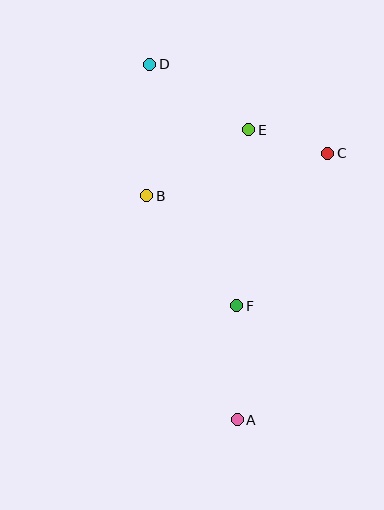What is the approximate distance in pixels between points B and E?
The distance between B and E is approximately 121 pixels.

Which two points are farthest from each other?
Points A and D are farthest from each other.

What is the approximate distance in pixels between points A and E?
The distance between A and E is approximately 290 pixels.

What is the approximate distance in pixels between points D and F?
The distance between D and F is approximately 256 pixels.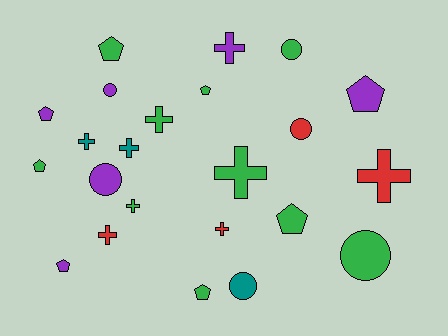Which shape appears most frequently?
Cross, with 9 objects.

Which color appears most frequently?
Green, with 10 objects.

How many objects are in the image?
There are 23 objects.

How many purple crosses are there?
There is 1 purple cross.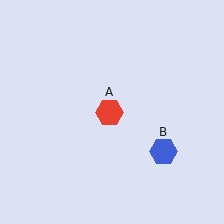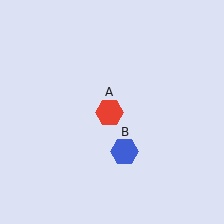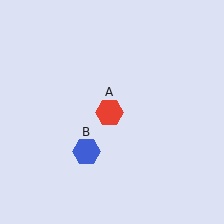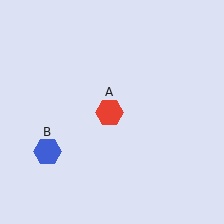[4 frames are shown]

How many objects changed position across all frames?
1 object changed position: blue hexagon (object B).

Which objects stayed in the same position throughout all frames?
Red hexagon (object A) remained stationary.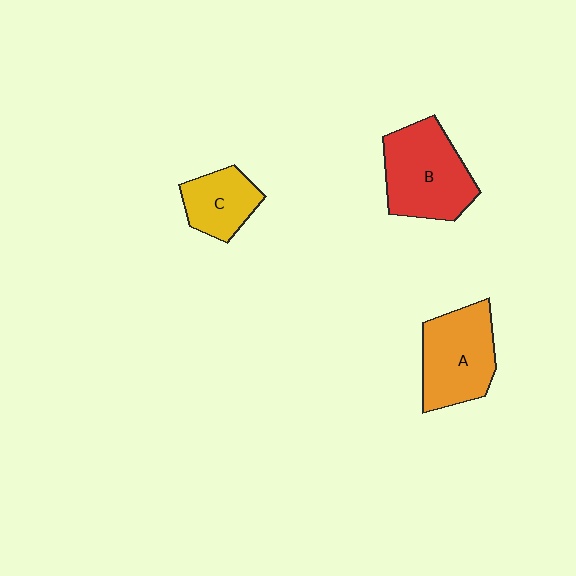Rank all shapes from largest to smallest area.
From largest to smallest: B (red), A (orange), C (yellow).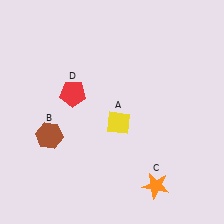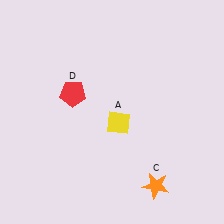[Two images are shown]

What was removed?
The brown hexagon (B) was removed in Image 2.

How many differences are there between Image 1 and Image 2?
There is 1 difference between the two images.